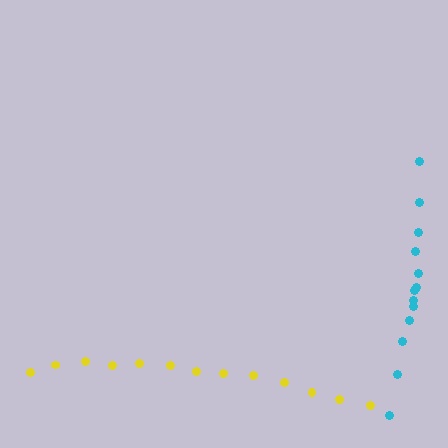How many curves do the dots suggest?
There are 2 distinct paths.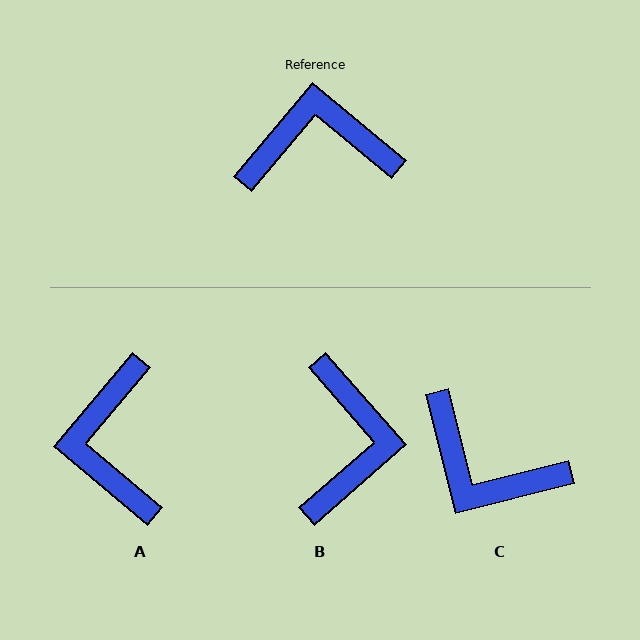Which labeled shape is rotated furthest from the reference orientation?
C, about 144 degrees away.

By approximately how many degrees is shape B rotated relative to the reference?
Approximately 99 degrees clockwise.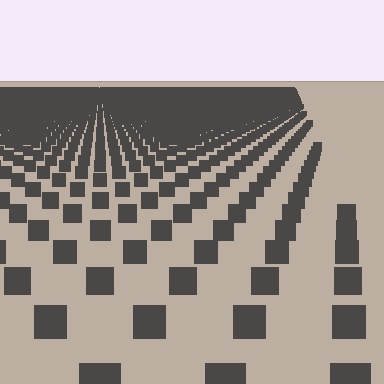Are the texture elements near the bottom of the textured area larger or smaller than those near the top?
Larger. Near the bottom, elements are closer to the viewer and appear at a bigger on-screen size.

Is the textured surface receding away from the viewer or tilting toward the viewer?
The surface is receding away from the viewer. Texture elements get smaller and denser toward the top.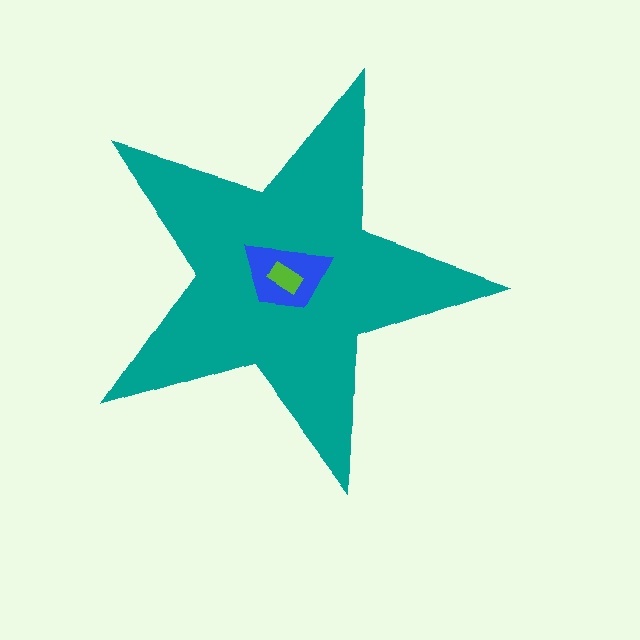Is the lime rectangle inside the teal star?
Yes.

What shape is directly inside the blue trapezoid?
The lime rectangle.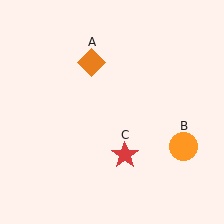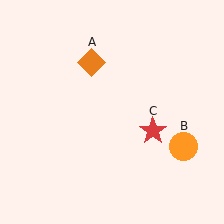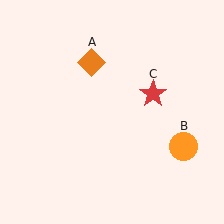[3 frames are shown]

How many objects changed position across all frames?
1 object changed position: red star (object C).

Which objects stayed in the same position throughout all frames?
Orange diamond (object A) and orange circle (object B) remained stationary.